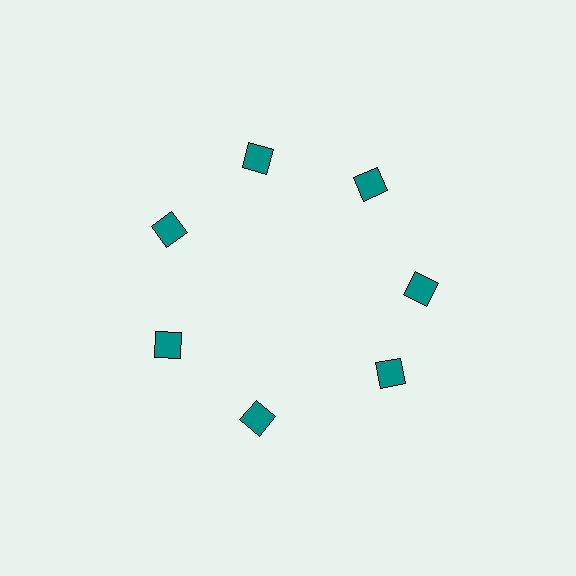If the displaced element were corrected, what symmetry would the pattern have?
It would have 7-fold rotational symmetry — the pattern would map onto itself every 51 degrees.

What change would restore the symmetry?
The symmetry would be restored by rotating it back into even spacing with its neighbors so that all 7 squares sit at equal angles and equal distance from the center.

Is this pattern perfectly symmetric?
No. The 7 teal squares are arranged in a ring, but one element near the 5 o'clock position is rotated out of alignment along the ring, breaking the 7-fold rotational symmetry.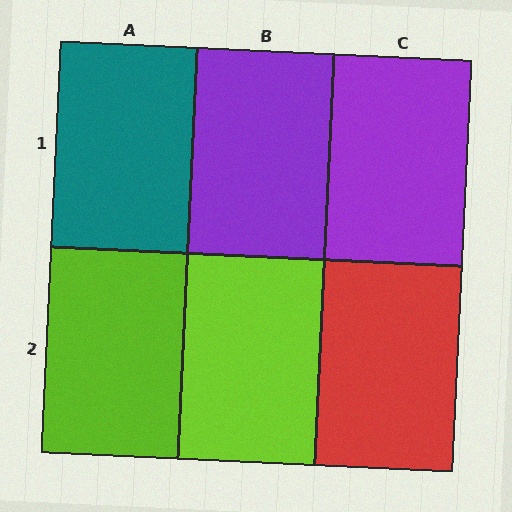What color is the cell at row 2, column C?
Red.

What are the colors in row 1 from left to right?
Teal, purple, purple.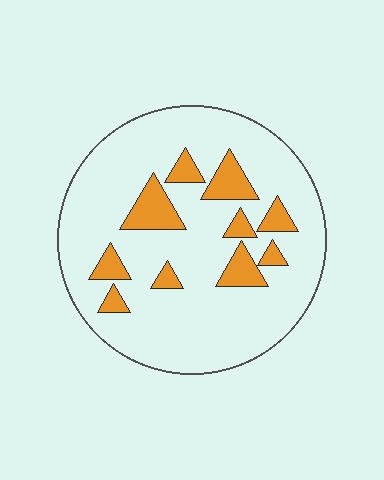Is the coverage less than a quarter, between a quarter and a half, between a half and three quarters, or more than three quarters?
Less than a quarter.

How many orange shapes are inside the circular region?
10.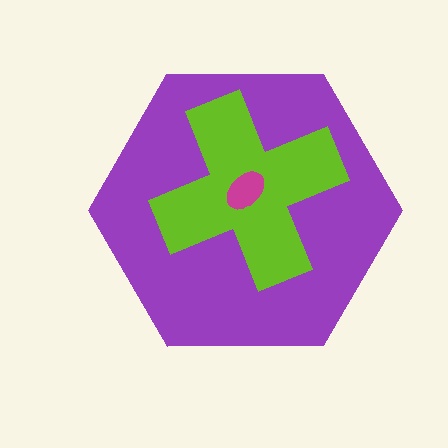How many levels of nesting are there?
3.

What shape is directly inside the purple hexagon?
The lime cross.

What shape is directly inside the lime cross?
The magenta ellipse.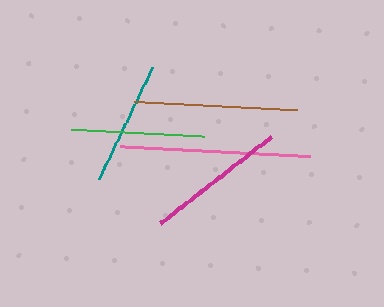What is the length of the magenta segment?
The magenta segment is approximately 140 pixels long.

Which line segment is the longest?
The pink line is the longest at approximately 191 pixels.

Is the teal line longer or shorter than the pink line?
The pink line is longer than the teal line.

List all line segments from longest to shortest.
From longest to shortest: pink, brown, magenta, green, teal.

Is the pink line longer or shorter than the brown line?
The pink line is longer than the brown line.